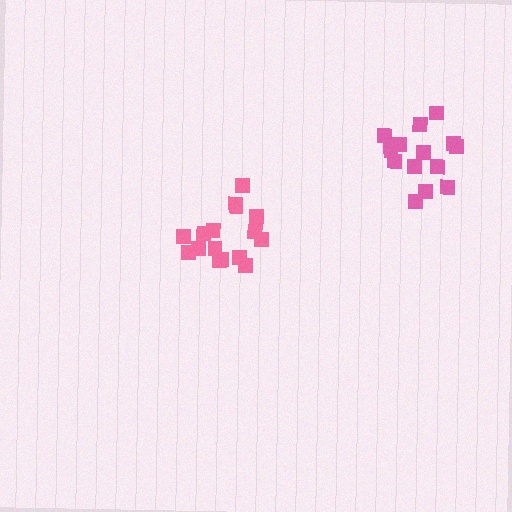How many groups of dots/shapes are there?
There are 2 groups.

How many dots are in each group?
Group 1: 16 dots, Group 2: 15 dots (31 total).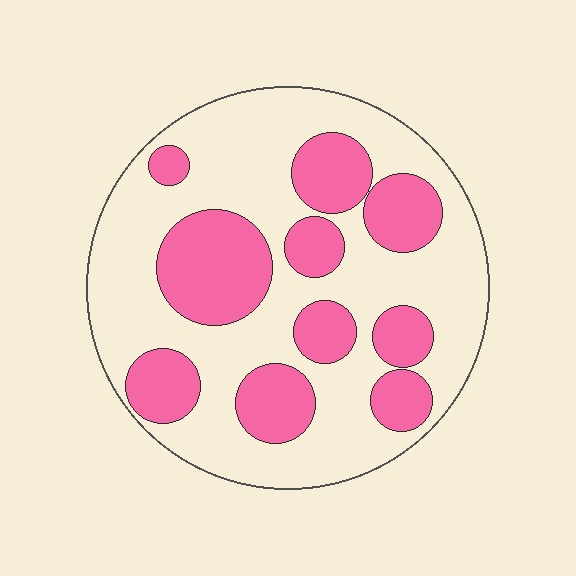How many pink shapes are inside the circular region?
10.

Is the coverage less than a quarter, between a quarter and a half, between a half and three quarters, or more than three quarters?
Between a quarter and a half.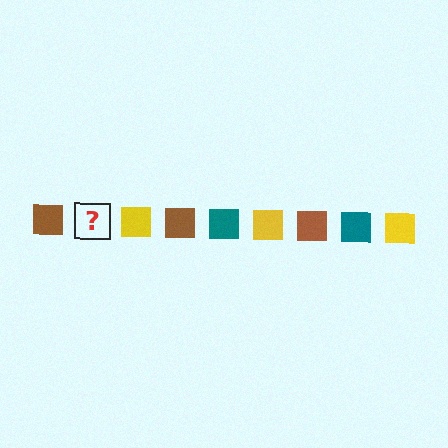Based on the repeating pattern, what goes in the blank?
The blank should be a teal square.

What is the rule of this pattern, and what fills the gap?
The rule is that the pattern cycles through brown, teal, yellow squares. The gap should be filled with a teal square.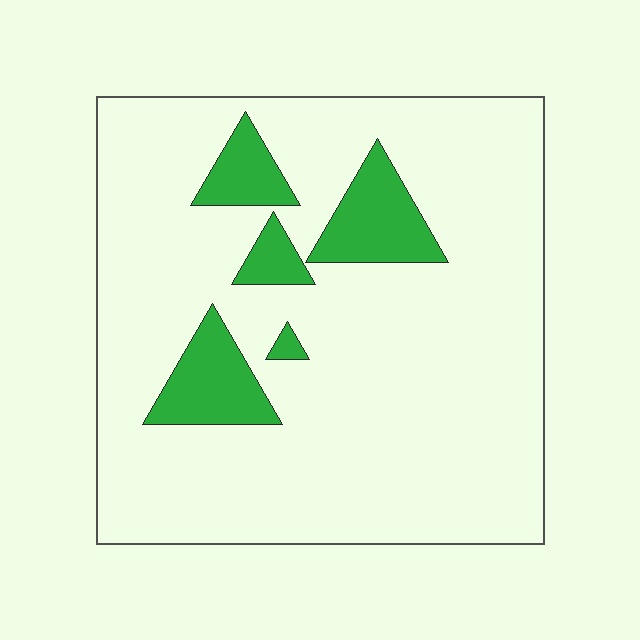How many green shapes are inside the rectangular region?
5.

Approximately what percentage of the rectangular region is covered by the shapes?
Approximately 15%.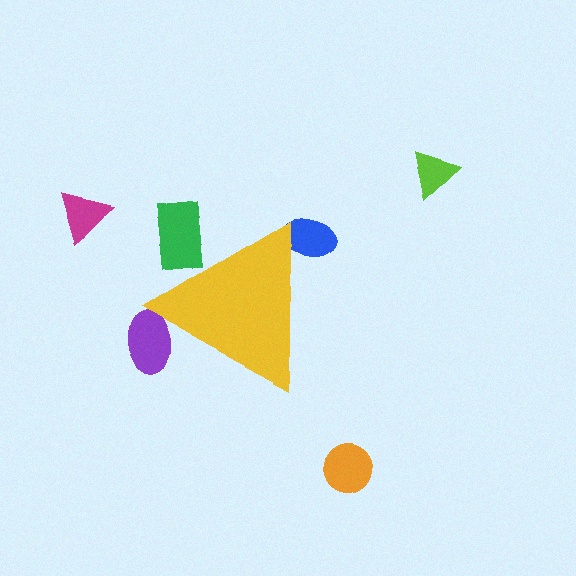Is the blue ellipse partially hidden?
Yes, the blue ellipse is partially hidden behind the yellow triangle.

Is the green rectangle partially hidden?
Yes, the green rectangle is partially hidden behind the yellow triangle.